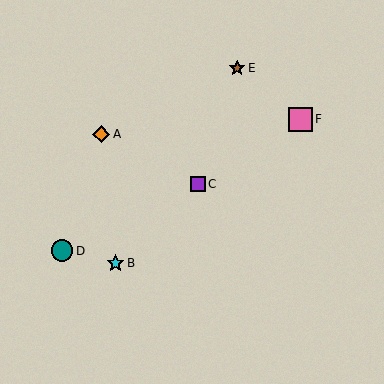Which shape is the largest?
The pink square (labeled F) is the largest.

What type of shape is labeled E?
Shape E is a brown star.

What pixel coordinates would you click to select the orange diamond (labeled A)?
Click at (101, 134) to select the orange diamond A.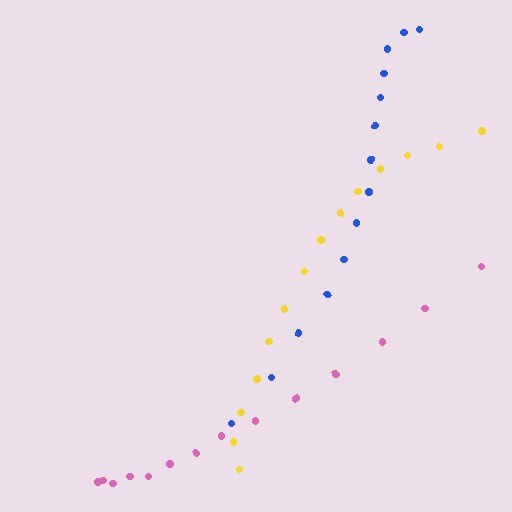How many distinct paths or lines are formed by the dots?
There are 3 distinct paths.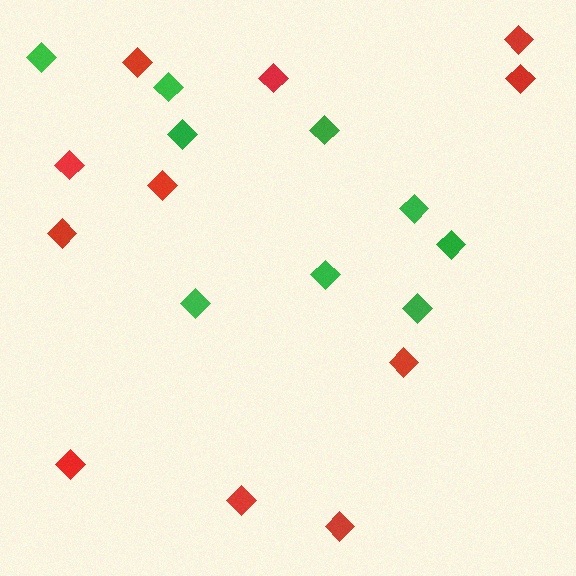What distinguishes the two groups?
There are 2 groups: one group of red diamonds (11) and one group of green diamonds (9).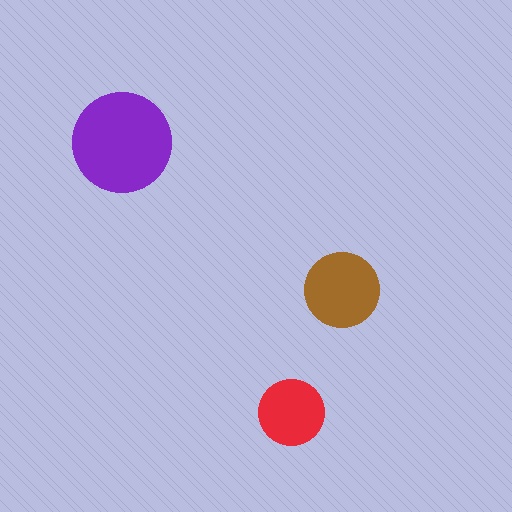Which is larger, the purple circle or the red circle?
The purple one.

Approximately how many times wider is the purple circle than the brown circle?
About 1.5 times wider.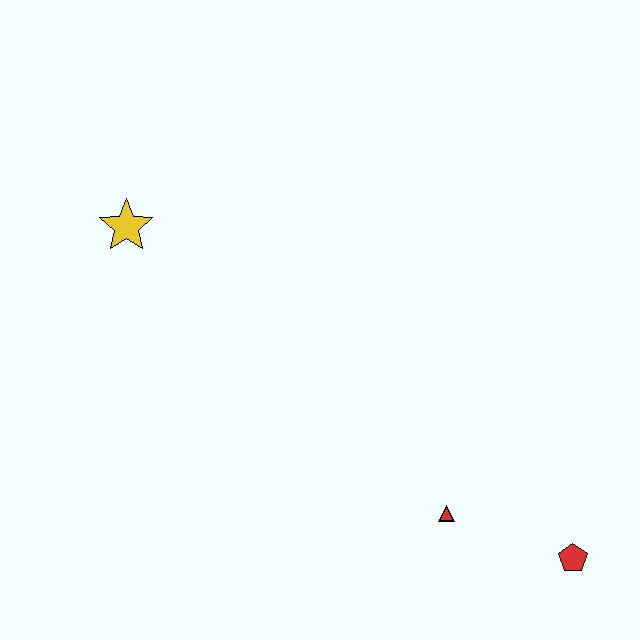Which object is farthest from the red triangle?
The yellow star is farthest from the red triangle.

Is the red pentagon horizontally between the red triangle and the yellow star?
No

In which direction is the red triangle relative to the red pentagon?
The red triangle is to the left of the red pentagon.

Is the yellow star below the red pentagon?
No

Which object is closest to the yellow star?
The red triangle is closest to the yellow star.